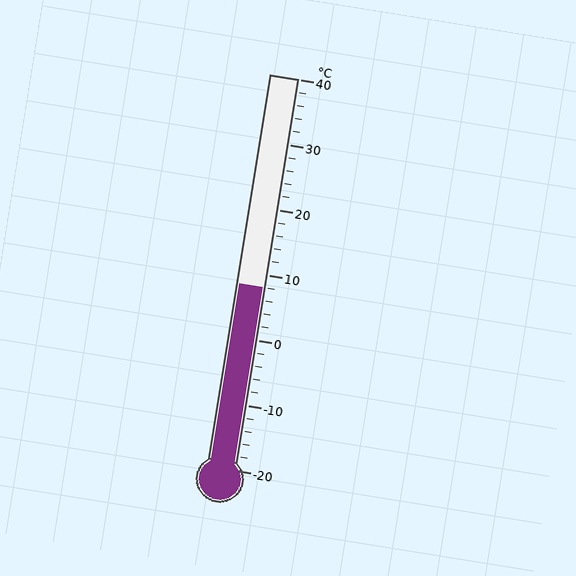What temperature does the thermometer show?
The thermometer shows approximately 8°C.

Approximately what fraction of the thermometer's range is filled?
The thermometer is filled to approximately 45% of its range.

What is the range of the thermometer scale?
The thermometer scale ranges from -20°C to 40°C.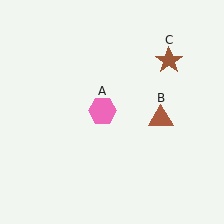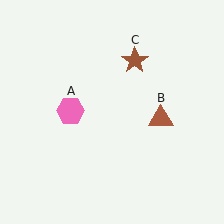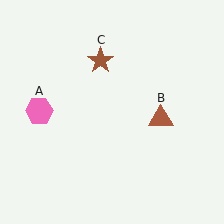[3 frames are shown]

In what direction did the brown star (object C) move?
The brown star (object C) moved left.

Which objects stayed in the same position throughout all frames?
Brown triangle (object B) remained stationary.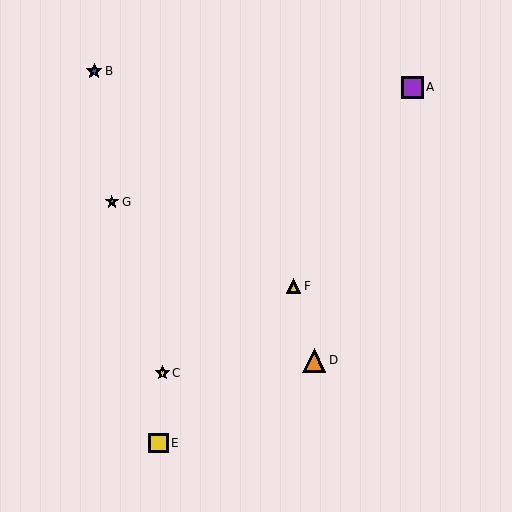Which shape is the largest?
The orange triangle (labeled D) is the largest.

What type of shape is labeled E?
Shape E is a yellow square.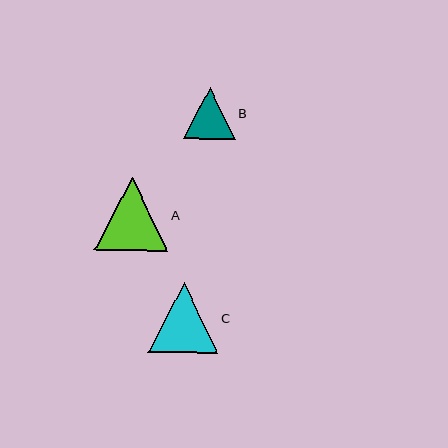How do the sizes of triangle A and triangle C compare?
Triangle A and triangle C are approximately the same size.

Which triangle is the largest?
Triangle A is the largest with a size of approximately 73 pixels.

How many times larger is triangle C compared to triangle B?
Triangle C is approximately 1.4 times the size of triangle B.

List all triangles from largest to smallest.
From largest to smallest: A, C, B.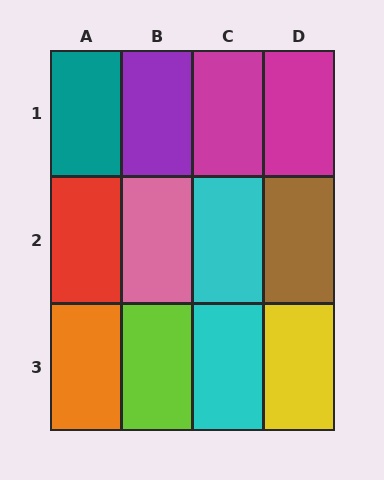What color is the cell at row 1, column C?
Magenta.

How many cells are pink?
1 cell is pink.